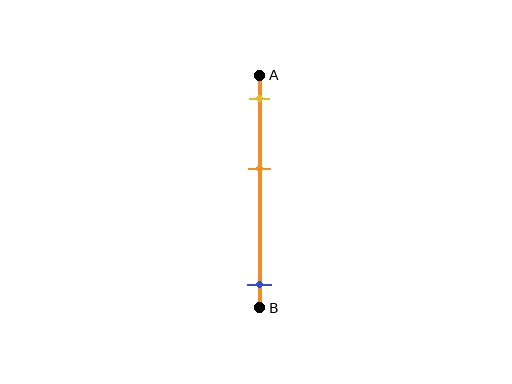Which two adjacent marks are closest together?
The yellow and orange marks are the closest adjacent pair.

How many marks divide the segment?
There are 3 marks dividing the segment.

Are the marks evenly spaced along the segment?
No, the marks are not evenly spaced.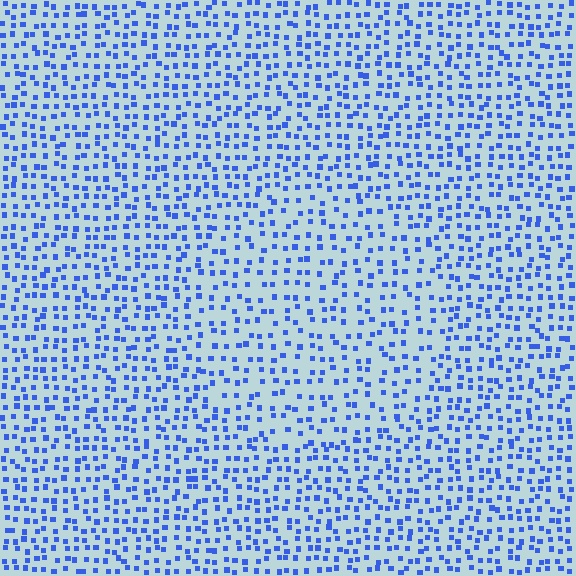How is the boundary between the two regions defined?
The boundary is defined by a change in element density (approximately 1.4x ratio). All elements are the same color, size, and shape.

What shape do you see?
I see a circle.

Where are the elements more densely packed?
The elements are more densely packed outside the circle boundary.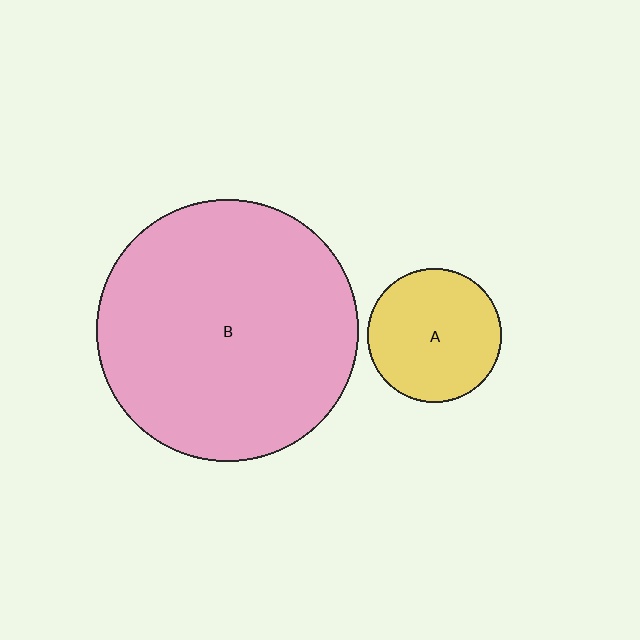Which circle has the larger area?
Circle B (pink).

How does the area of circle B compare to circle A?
Approximately 3.9 times.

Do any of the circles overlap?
No, none of the circles overlap.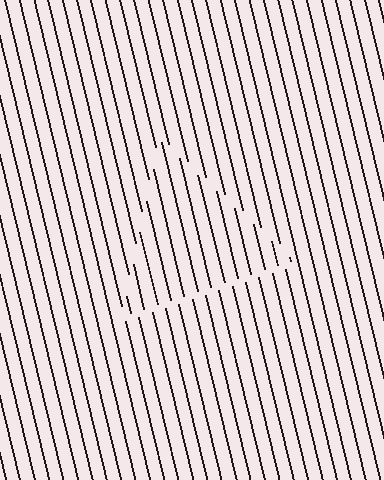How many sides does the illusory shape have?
3 sides — the line-ends trace a triangle.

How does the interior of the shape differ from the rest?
The interior of the shape contains the same grating, shifted by half a period — the contour is defined by the phase discontinuity where line-ends from the inner and outer gratings abut.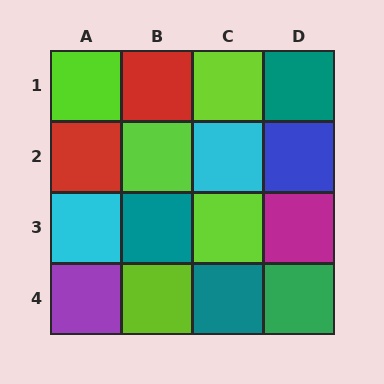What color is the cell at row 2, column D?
Blue.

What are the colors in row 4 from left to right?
Purple, lime, teal, green.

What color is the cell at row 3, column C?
Lime.